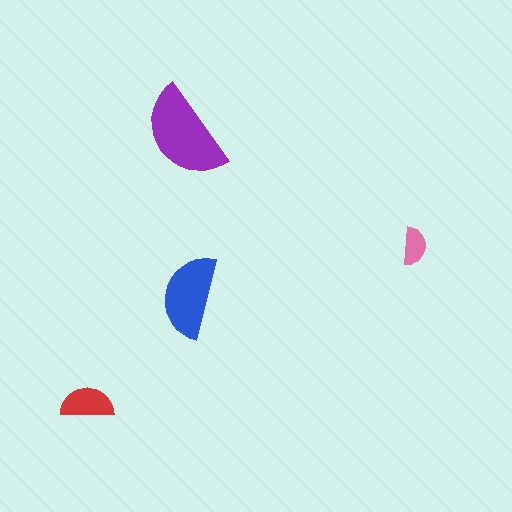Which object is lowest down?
The red semicircle is bottommost.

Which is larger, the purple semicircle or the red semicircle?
The purple one.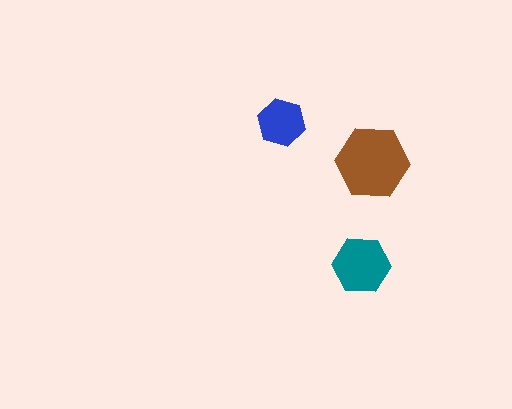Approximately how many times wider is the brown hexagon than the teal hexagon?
About 1.5 times wider.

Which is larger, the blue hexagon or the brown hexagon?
The brown one.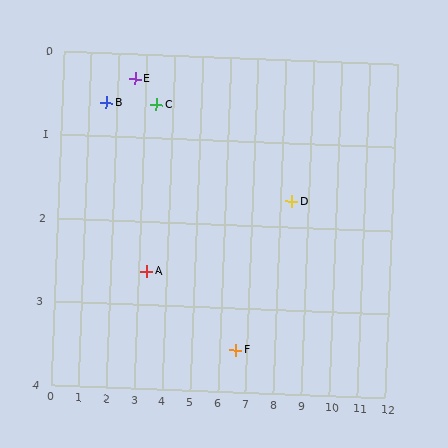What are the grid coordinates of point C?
Point C is at approximately (3.4, 0.6).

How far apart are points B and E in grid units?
Points B and E are about 1.0 grid units apart.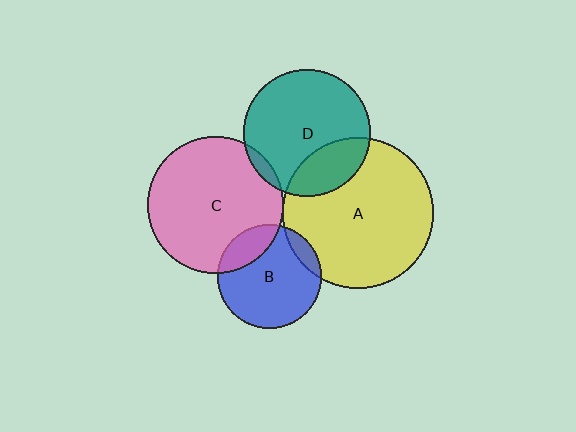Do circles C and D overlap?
Yes.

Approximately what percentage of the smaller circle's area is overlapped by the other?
Approximately 5%.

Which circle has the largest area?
Circle A (yellow).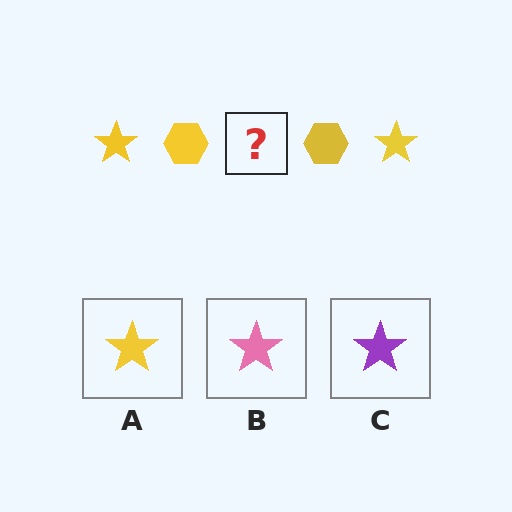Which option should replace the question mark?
Option A.